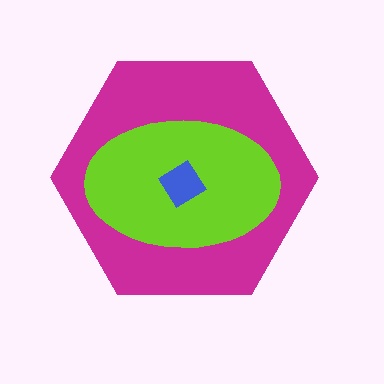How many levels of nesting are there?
3.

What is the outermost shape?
The magenta hexagon.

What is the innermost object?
The blue diamond.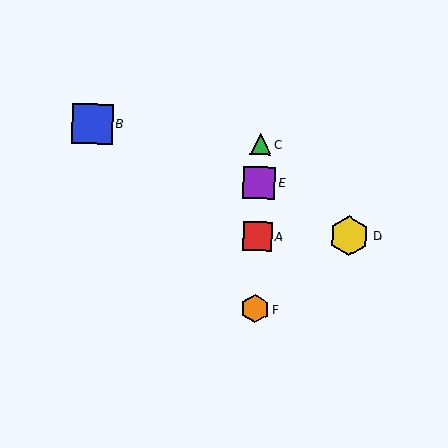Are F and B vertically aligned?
No, F is at x≈255 and B is at x≈92.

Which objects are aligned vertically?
Objects A, C, E, F are aligned vertically.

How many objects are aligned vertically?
4 objects (A, C, E, F) are aligned vertically.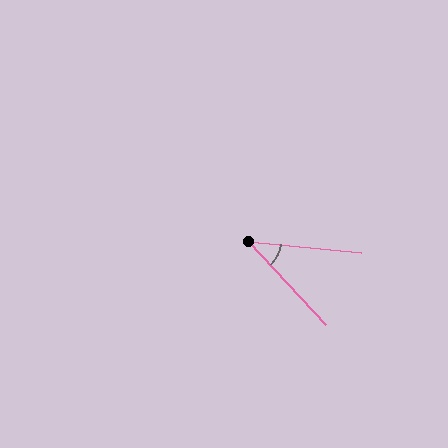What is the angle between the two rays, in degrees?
Approximately 41 degrees.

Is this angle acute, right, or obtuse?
It is acute.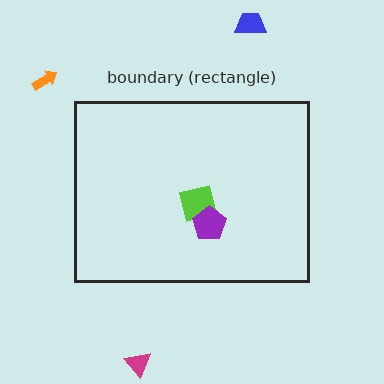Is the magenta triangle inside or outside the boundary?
Outside.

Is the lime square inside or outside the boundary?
Inside.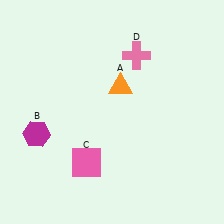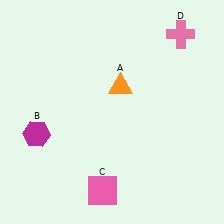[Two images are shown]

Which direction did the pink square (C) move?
The pink square (C) moved down.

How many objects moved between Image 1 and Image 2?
2 objects moved between the two images.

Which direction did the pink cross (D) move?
The pink cross (D) moved right.